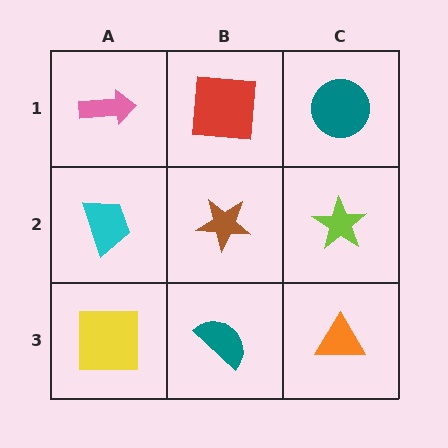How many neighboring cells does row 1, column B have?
3.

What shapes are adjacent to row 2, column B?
A red square (row 1, column B), a teal semicircle (row 3, column B), a cyan trapezoid (row 2, column A), a lime star (row 2, column C).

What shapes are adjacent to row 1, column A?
A cyan trapezoid (row 2, column A), a red square (row 1, column B).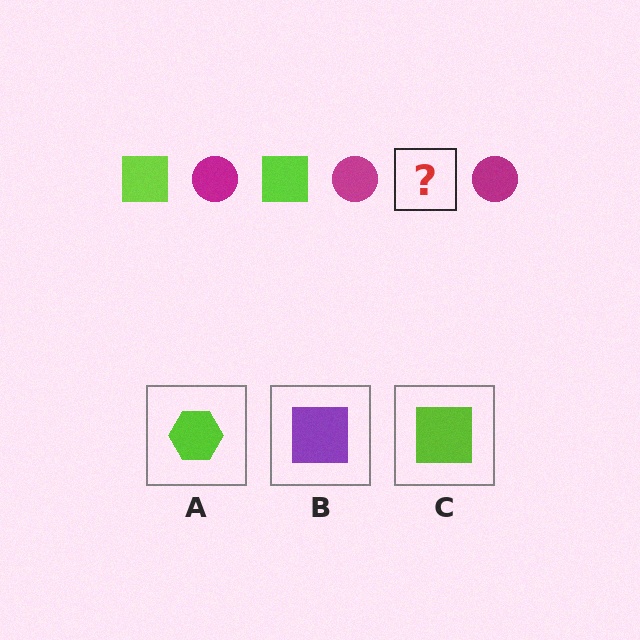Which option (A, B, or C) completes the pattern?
C.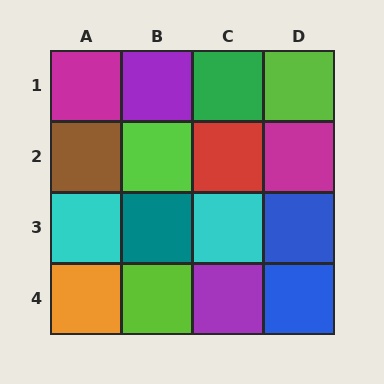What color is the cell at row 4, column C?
Purple.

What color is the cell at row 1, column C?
Green.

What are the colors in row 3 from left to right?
Cyan, teal, cyan, blue.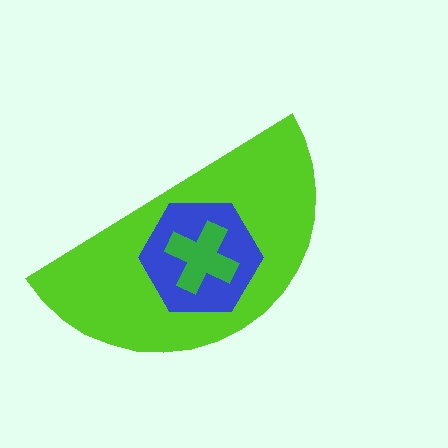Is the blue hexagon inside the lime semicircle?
Yes.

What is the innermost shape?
The green cross.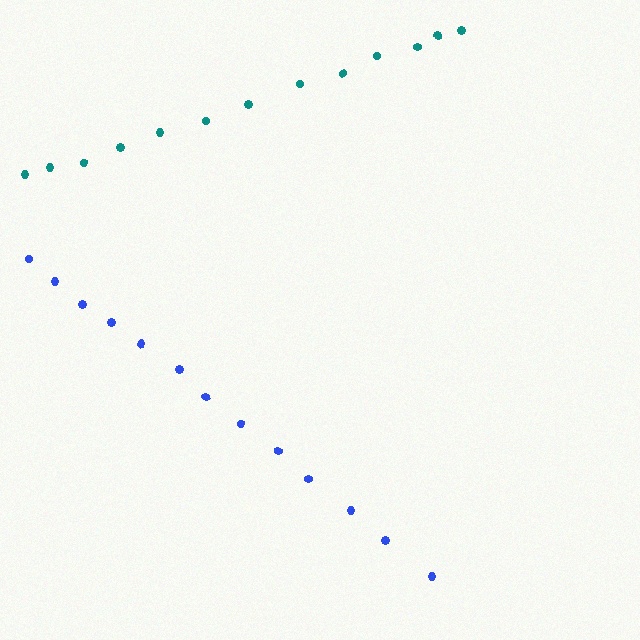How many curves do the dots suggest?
There are 2 distinct paths.